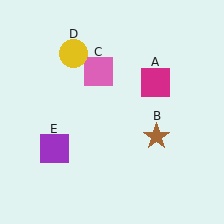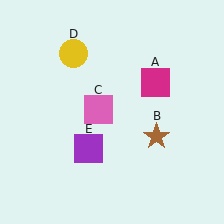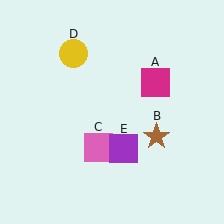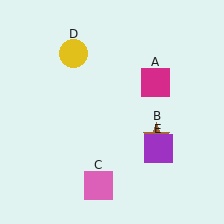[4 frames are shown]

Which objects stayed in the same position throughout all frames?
Magenta square (object A) and brown star (object B) and yellow circle (object D) remained stationary.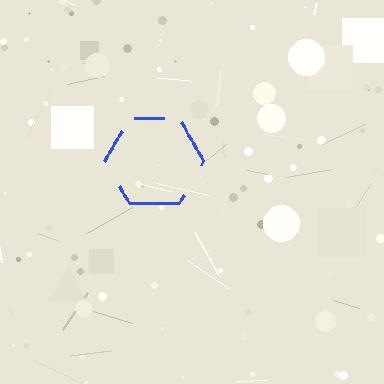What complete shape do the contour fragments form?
The contour fragments form a hexagon.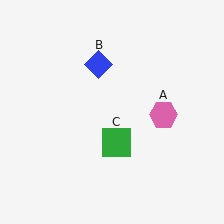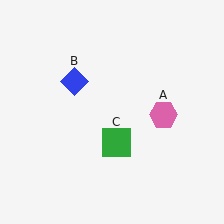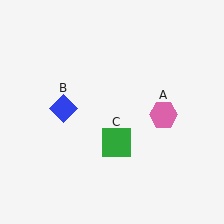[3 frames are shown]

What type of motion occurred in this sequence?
The blue diamond (object B) rotated counterclockwise around the center of the scene.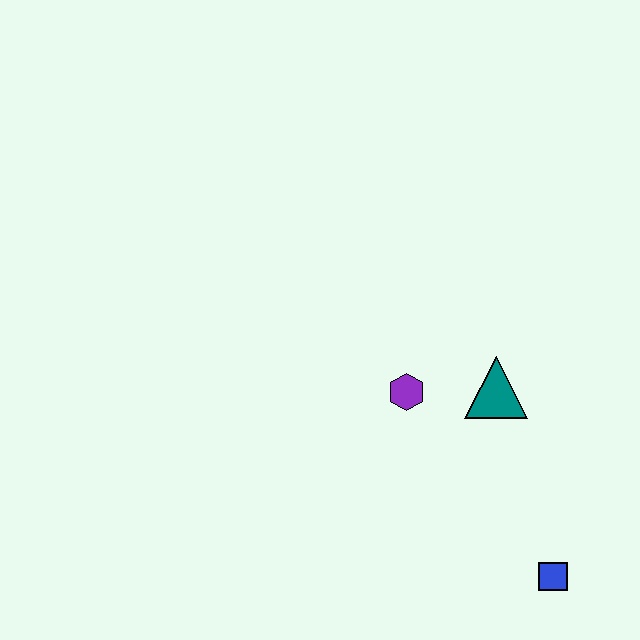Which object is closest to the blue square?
The teal triangle is closest to the blue square.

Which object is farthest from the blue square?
The purple hexagon is farthest from the blue square.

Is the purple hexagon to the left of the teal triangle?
Yes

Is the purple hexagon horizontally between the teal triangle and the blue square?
No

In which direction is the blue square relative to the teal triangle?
The blue square is below the teal triangle.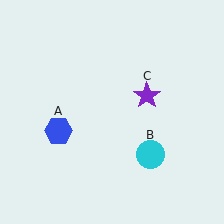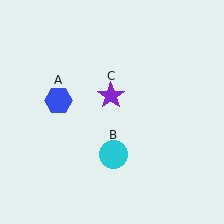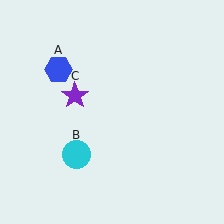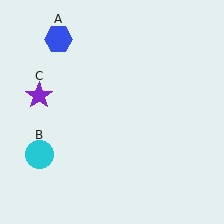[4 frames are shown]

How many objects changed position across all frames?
3 objects changed position: blue hexagon (object A), cyan circle (object B), purple star (object C).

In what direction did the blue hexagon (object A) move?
The blue hexagon (object A) moved up.